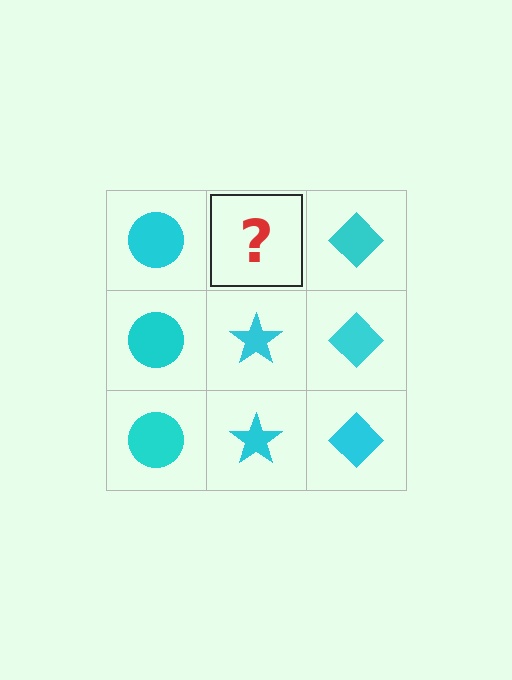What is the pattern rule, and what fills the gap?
The rule is that each column has a consistent shape. The gap should be filled with a cyan star.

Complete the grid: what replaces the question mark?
The question mark should be replaced with a cyan star.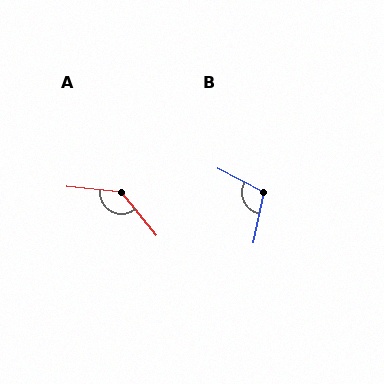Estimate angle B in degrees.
Approximately 104 degrees.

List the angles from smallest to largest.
B (104°), A (136°).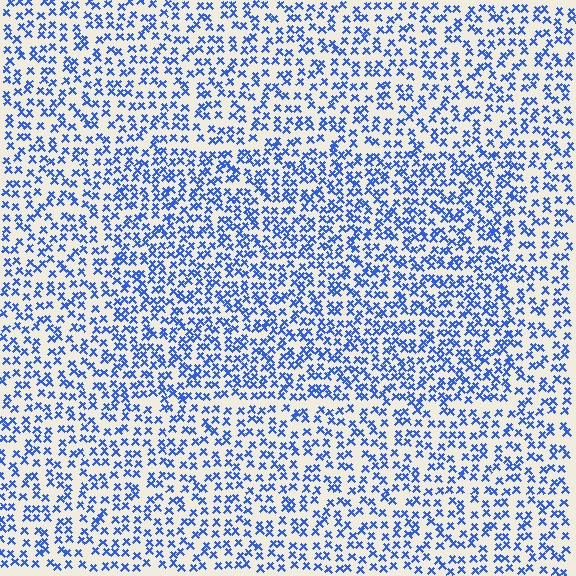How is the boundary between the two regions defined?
The boundary is defined by a change in element density (approximately 1.5x ratio). All elements are the same color, size, and shape.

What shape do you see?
I see a rectangle.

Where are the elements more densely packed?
The elements are more densely packed inside the rectangle boundary.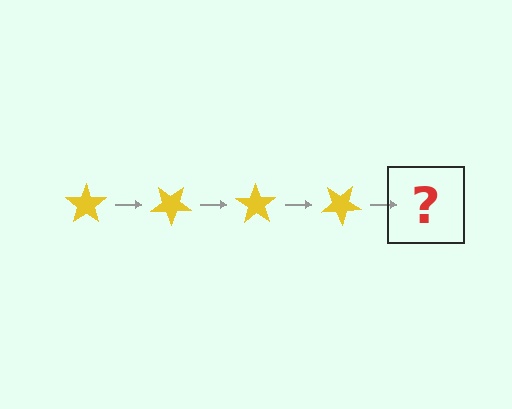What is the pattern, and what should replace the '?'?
The pattern is that the star rotates 35 degrees each step. The '?' should be a yellow star rotated 140 degrees.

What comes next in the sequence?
The next element should be a yellow star rotated 140 degrees.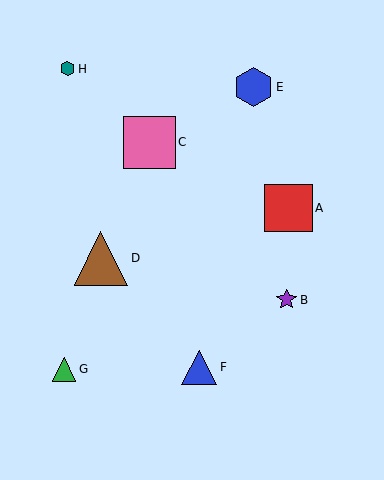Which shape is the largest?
The brown triangle (labeled D) is the largest.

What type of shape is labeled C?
Shape C is a pink square.